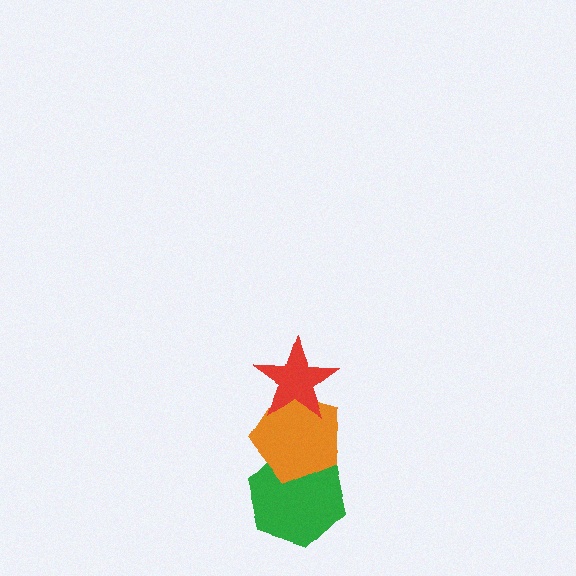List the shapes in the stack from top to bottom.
From top to bottom: the red star, the orange pentagon, the green hexagon.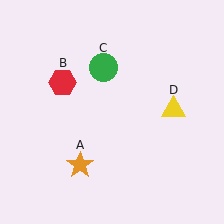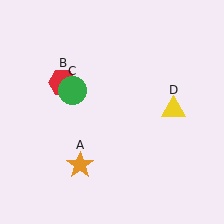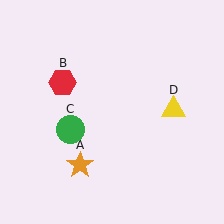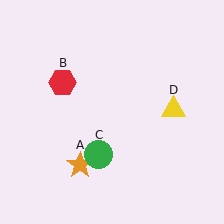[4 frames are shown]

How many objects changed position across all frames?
1 object changed position: green circle (object C).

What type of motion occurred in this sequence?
The green circle (object C) rotated counterclockwise around the center of the scene.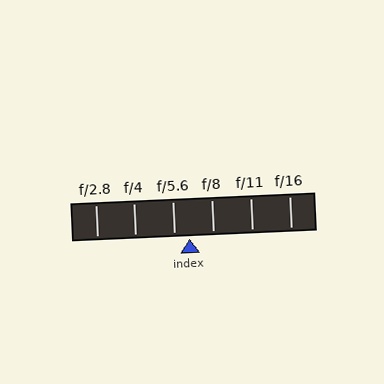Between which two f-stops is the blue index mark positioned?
The index mark is between f/5.6 and f/8.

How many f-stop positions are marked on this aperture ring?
There are 6 f-stop positions marked.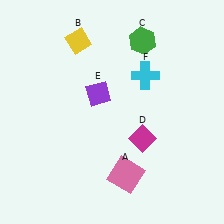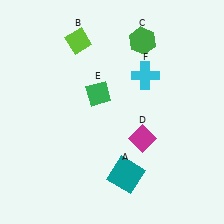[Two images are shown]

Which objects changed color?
A changed from pink to teal. B changed from yellow to lime. E changed from purple to green.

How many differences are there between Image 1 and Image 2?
There are 3 differences between the two images.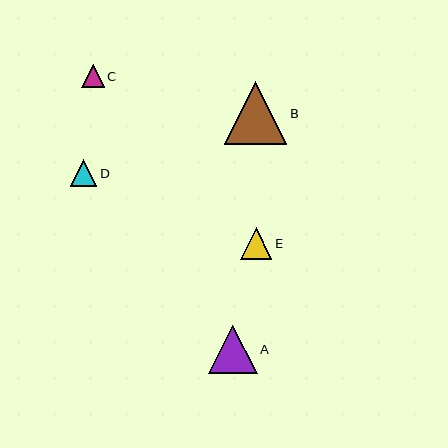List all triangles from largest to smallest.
From largest to smallest: B, A, E, D, C.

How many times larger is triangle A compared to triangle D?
Triangle A is approximately 1.8 times the size of triangle D.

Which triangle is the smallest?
Triangle C is the smallest with a size of approximately 22 pixels.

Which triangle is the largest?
Triangle B is the largest with a size of approximately 62 pixels.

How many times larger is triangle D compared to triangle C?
Triangle D is approximately 1.2 times the size of triangle C.